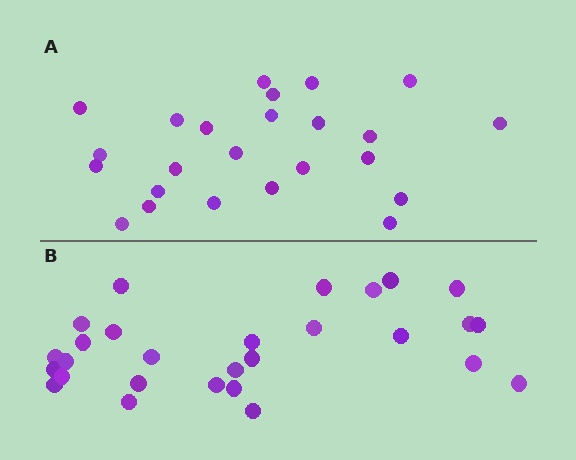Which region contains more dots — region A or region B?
Region B (the bottom region) has more dots.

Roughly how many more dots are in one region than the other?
Region B has about 4 more dots than region A.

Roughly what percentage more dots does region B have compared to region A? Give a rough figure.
About 15% more.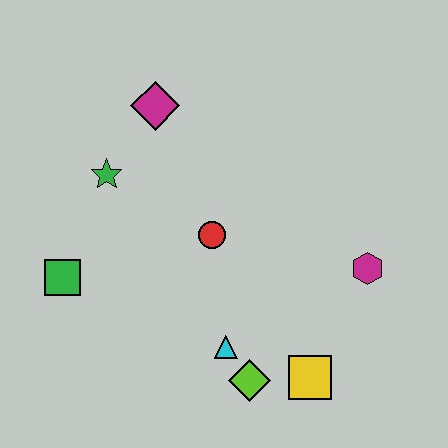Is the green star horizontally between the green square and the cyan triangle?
Yes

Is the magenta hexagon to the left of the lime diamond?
No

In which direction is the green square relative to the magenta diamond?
The green square is below the magenta diamond.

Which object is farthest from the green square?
The magenta hexagon is farthest from the green square.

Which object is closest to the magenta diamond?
The green star is closest to the magenta diamond.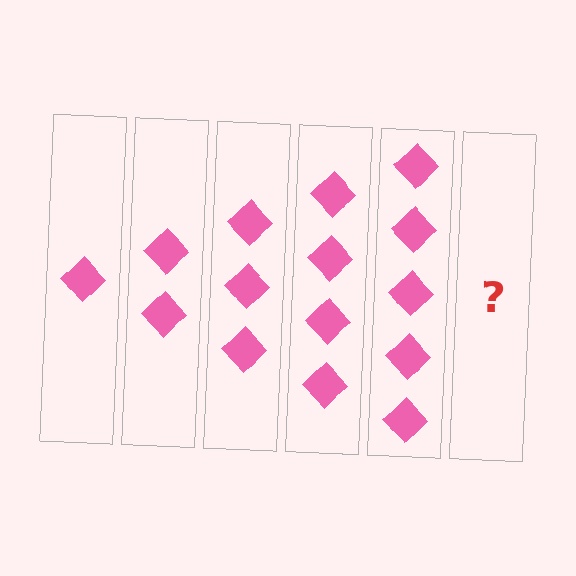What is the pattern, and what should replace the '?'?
The pattern is that each step adds one more diamond. The '?' should be 6 diamonds.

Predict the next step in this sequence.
The next step is 6 diamonds.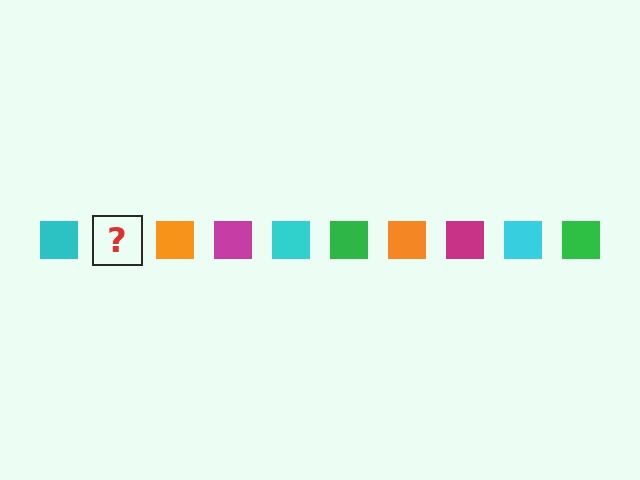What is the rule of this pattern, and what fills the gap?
The rule is that the pattern cycles through cyan, green, orange, magenta squares. The gap should be filled with a green square.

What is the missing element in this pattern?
The missing element is a green square.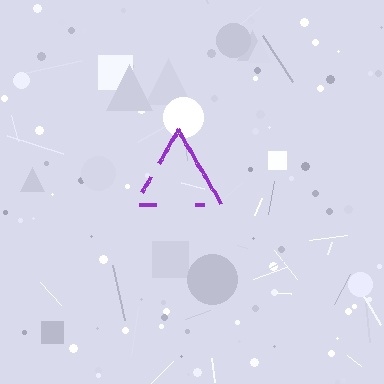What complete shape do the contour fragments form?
The contour fragments form a triangle.